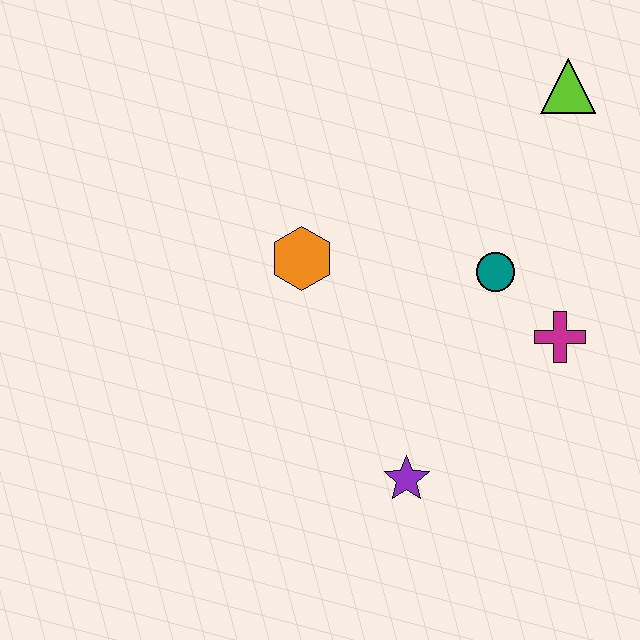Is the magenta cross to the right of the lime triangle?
No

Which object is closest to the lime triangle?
The teal circle is closest to the lime triangle.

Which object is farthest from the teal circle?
The purple star is farthest from the teal circle.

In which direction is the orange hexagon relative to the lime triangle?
The orange hexagon is to the left of the lime triangle.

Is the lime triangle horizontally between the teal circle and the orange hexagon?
No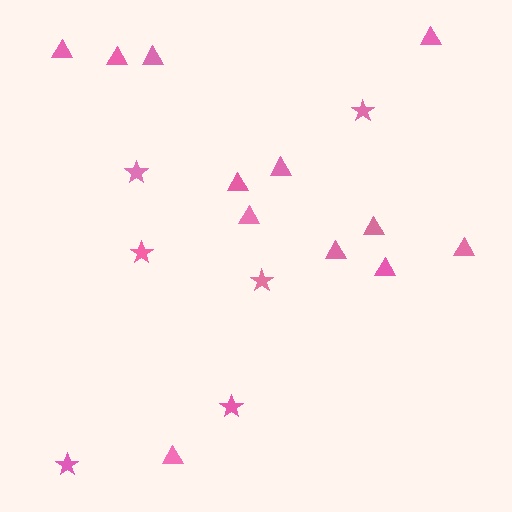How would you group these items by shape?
There are 2 groups: one group of triangles (12) and one group of stars (6).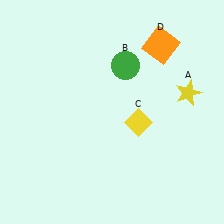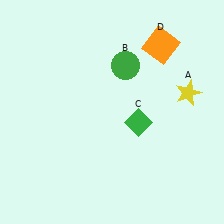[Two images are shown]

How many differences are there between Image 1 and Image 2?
There is 1 difference between the two images.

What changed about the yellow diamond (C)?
In Image 1, C is yellow. In Image 2, it changed to green.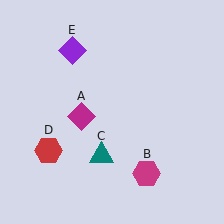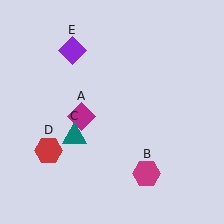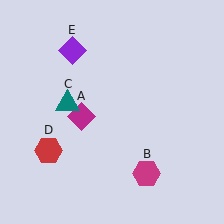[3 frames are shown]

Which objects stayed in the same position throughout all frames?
Magenta diamond (object A) and magenta hexagon (object B) and red hexagon (object D) and purple diamond (object E) remained stationary.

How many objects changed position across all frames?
1 object changed position: teal triangle (object C).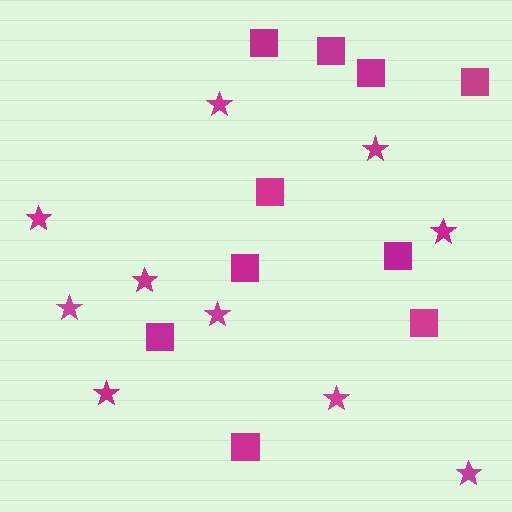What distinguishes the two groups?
There are 2 groups: one group of stars (10) and one group of squares (10).